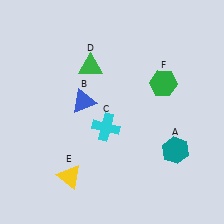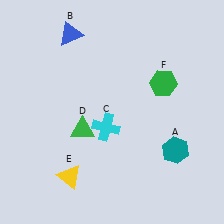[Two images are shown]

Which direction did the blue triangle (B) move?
The blue triangle (B) moved up.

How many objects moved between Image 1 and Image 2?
2 objects moved between the two images.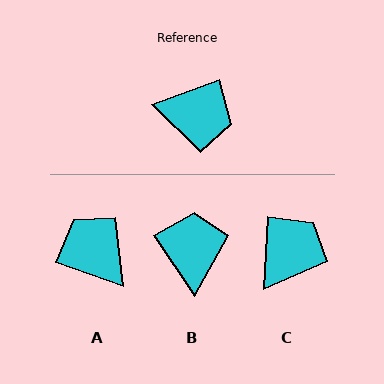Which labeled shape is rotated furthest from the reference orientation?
A, about 141 degrees away.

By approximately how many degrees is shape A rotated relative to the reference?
Approximately 141 degrees counter-clockwise.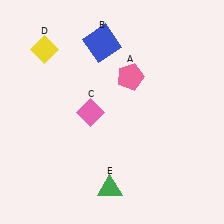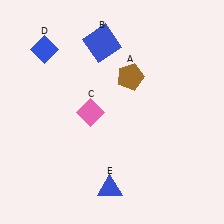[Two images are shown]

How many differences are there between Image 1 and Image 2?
There are 3 differences between the two images.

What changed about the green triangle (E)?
In Image 1, E is green. In Image 2, it changed to blue.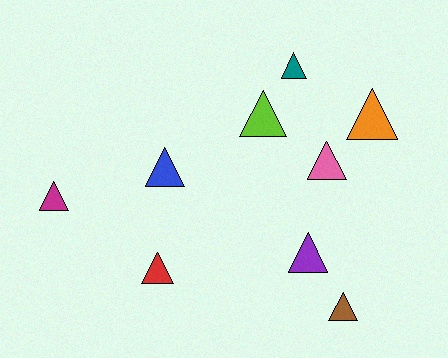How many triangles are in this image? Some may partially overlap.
There are 9 triangles.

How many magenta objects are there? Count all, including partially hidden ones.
There is 1 magenta object.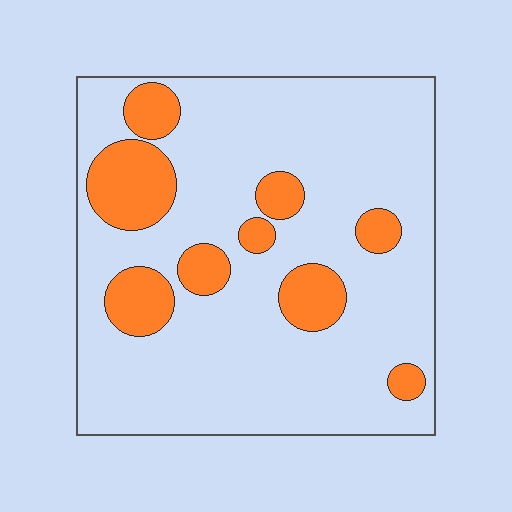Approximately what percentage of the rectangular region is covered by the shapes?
Approximately 20%.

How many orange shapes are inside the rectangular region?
9.